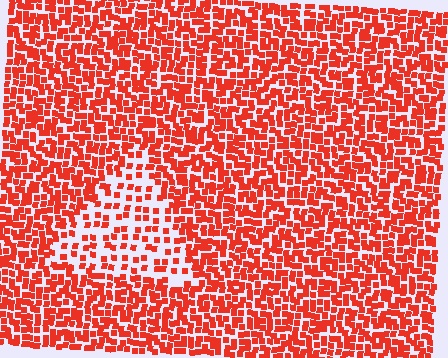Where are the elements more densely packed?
The elements are more densely packed outside the triangle boundary.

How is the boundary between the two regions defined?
The boundary is defined by a change in element density (approximately 2.2x ratio). All elements are the same color, size, and shape.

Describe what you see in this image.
The image contains small red elements arranged at two different densities. A triangle-shaped region is visible where the elements are less densely packed than the surrounding area.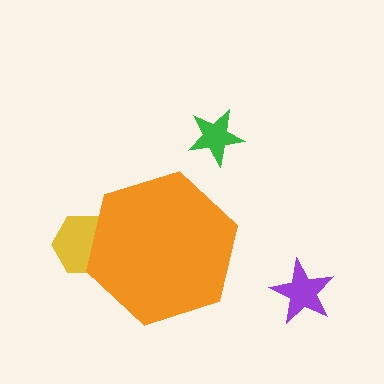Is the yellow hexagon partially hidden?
Yes, the yellow hexagon is partially hidden behind the orange hexagon.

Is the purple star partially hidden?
No, the purple star is fully visible.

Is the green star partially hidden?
No, the green star is fully visible.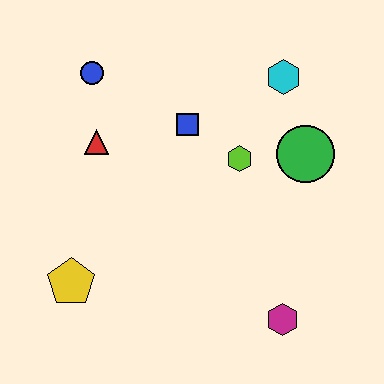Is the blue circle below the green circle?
No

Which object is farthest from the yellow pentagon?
The cyan hexagon is farthest from the yellow pentagon.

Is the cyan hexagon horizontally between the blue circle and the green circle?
Yes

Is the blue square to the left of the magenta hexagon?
Yes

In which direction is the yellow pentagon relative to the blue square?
The yellow pentagon is below the blue square.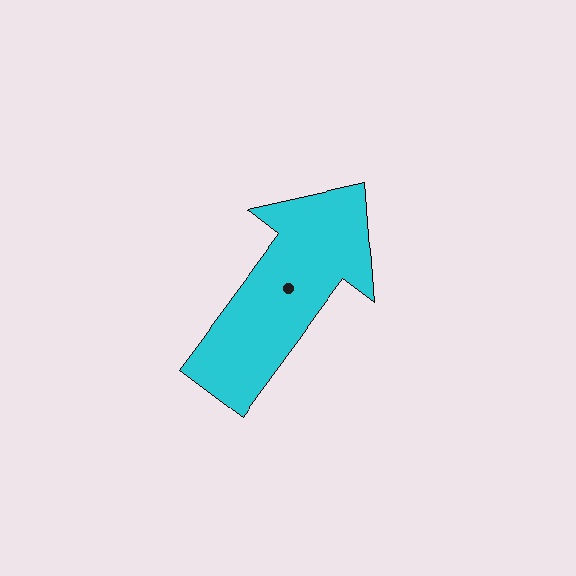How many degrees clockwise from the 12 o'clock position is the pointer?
Approximately 37 degrees.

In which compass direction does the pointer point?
Northeast.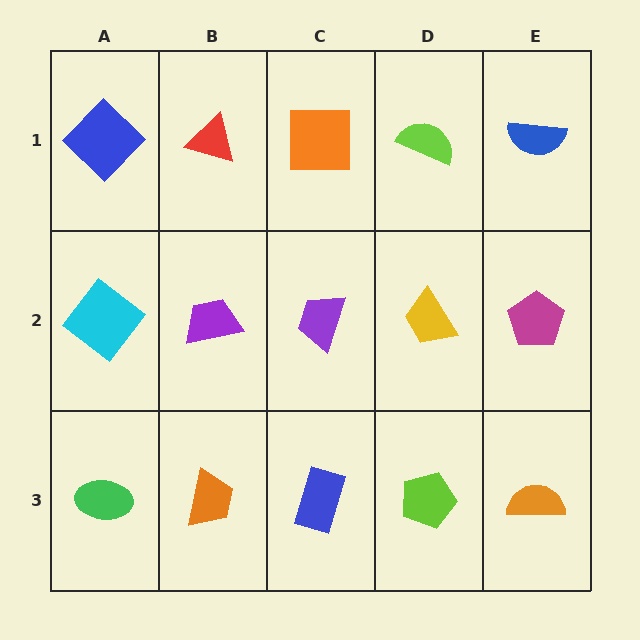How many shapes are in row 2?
5 shapes.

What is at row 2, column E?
A magenta pentagon.